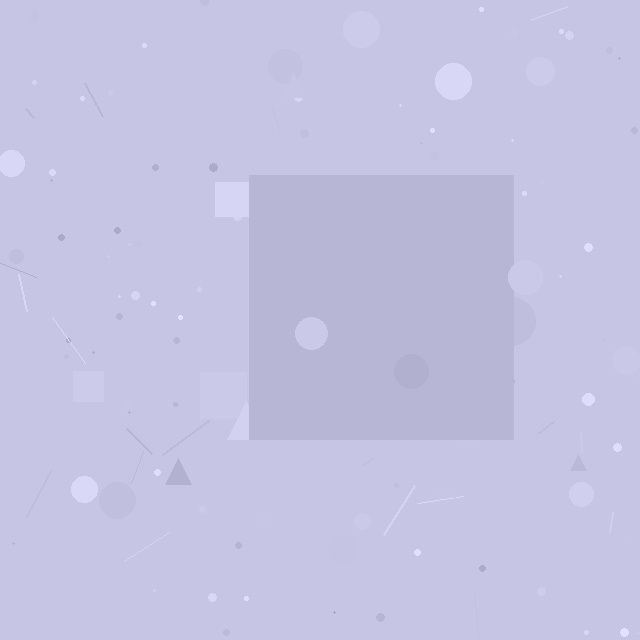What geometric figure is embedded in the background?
A square is embedded in the background.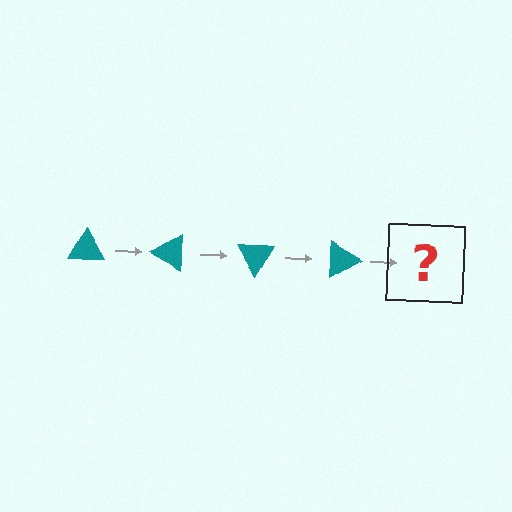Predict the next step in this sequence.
The next step is a teal triangle rotated 120 degrees.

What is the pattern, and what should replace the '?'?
The pattern is that the triangle rotates 30 degrees each step. The '?' should be a teal triangle rotated 120 degrees.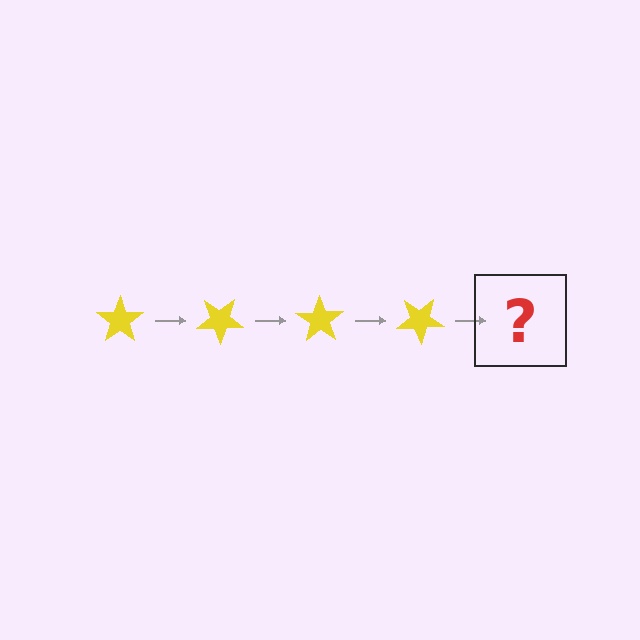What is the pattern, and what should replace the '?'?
The pattern is that the star rotates 35 degrees each step. The '?' should be a yellow star rotated 140 degrees.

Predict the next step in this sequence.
The next step is a yellow star rotated 140 degrees.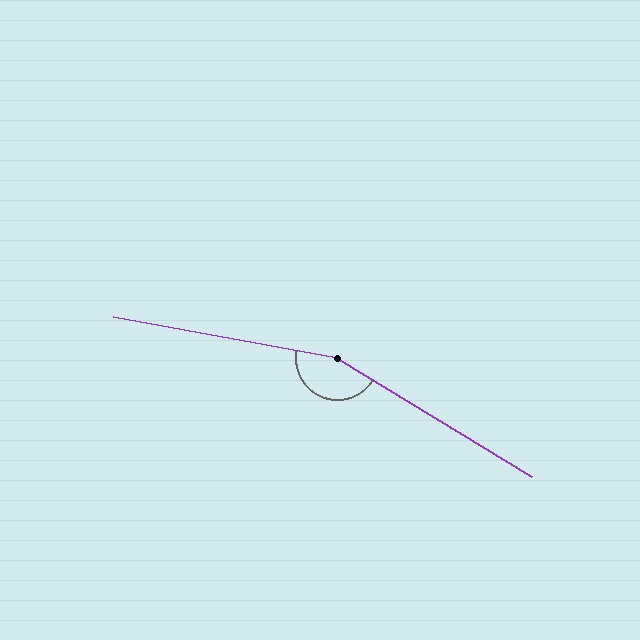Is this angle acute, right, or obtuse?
It is obtuse.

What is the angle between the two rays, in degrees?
Approximately 159 degrees.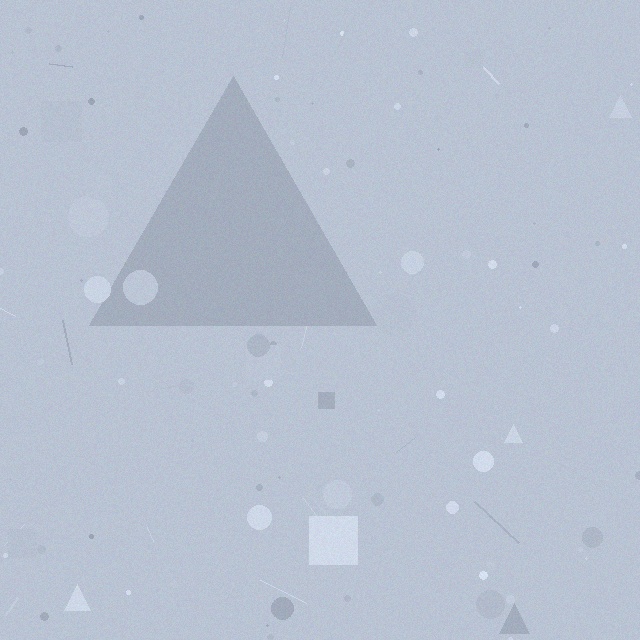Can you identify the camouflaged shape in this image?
The camouflaged shape is a triangle.